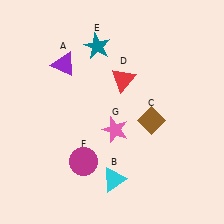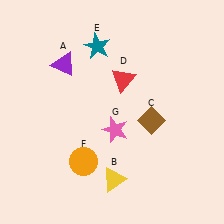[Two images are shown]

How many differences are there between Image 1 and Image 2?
There are 2 differences between the two images.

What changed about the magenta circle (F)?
In Image 1, F is magenta. In Image 2, it changed to orange.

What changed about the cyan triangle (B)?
In Image 1, B is cyan. In Image 2, it changed to yellow.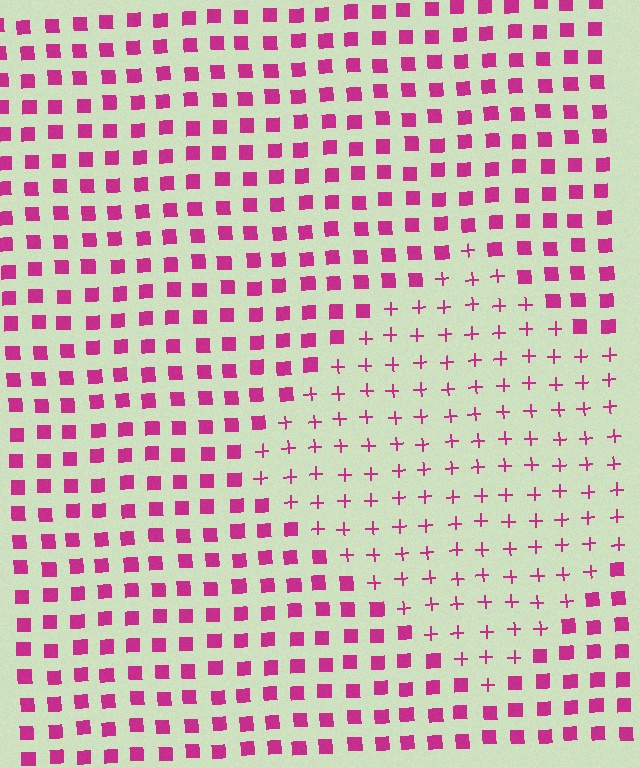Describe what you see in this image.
The image is filled with small magenta elements arranged in a uniform grid. A diamond-shaped region contains plus signs, while the surrounding area contains squares. The boundary is defined purely by the change in element shape.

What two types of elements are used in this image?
The image uses plus signs inside the diamond region and squares outside it.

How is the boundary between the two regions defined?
The boundary is defined by a change in element shape: plus signs inside vs. squares outside. All elements share the same color and spacing.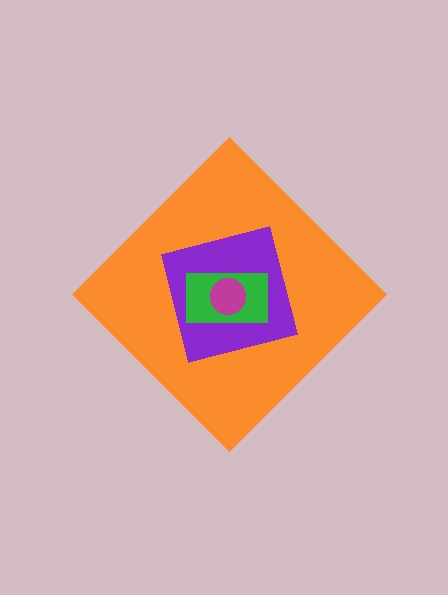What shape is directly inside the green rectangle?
The magenta circle.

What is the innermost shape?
The magenta circle.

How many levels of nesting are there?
4.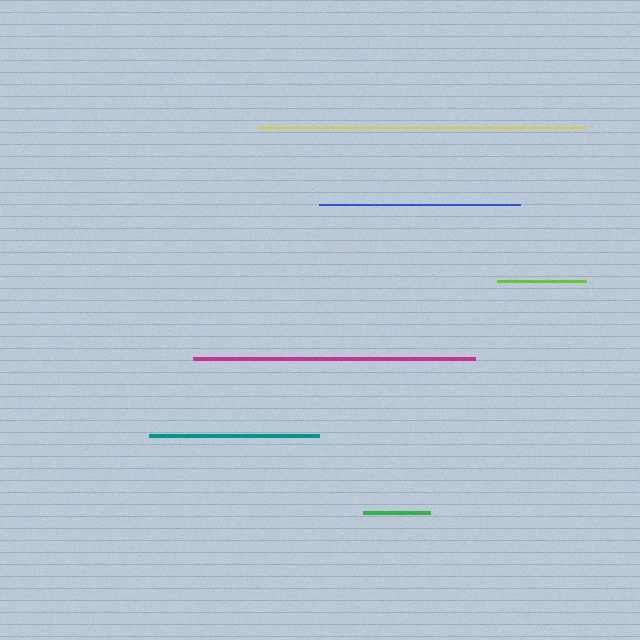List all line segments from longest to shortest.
From longest to shortest: yellow, magenta, blue, teal, lime, green.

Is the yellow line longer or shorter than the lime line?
The yellow line is longer than the lime line.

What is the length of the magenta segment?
The magenta segment is approximately 282 pixels long.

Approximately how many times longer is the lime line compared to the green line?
The lime line is approximately 1.3 times the length of the green line.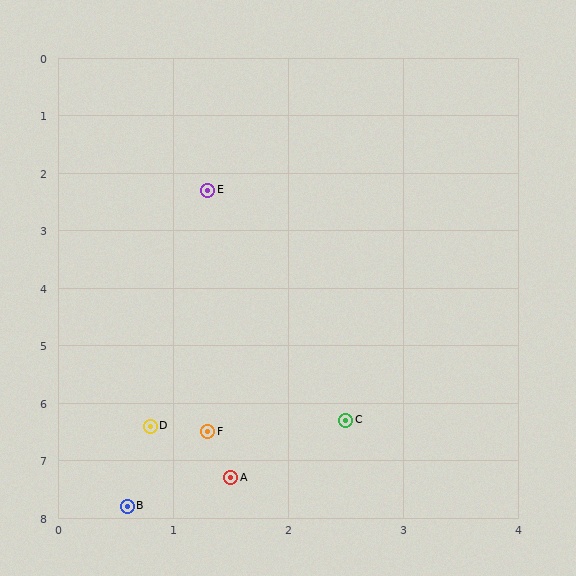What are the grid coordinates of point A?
Point A is at approximately (1.5, 7.3).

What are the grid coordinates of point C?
Point C is at approximately (2.5, 6.3).